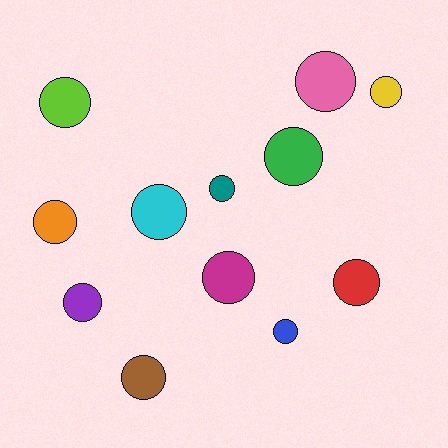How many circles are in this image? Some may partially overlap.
There are 12 circles.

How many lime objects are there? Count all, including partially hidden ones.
There is 1 lime object.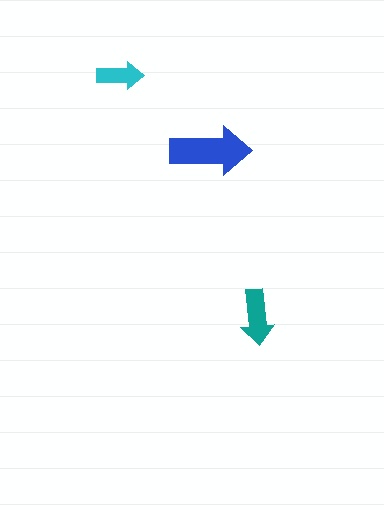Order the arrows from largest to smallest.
the blue one, the teal one, the cyan one.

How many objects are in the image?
There are 3 objects in the image.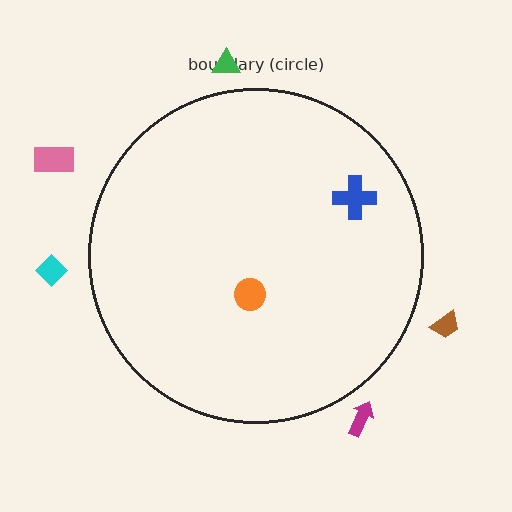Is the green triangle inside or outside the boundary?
Outside.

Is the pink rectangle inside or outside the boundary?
Outside.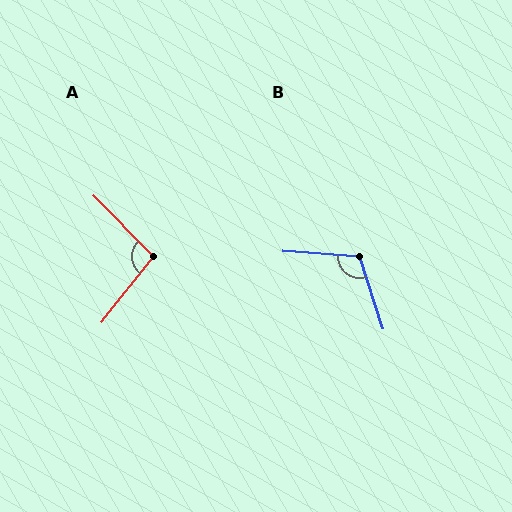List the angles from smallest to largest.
A (97°), B (112°).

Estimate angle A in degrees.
Approximately 97 degrees.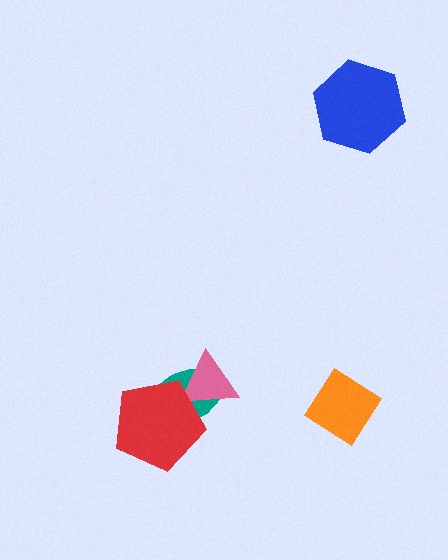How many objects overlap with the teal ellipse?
2 objects overlap with the teal ellipse.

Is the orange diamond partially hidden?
No, no other shape covers it.